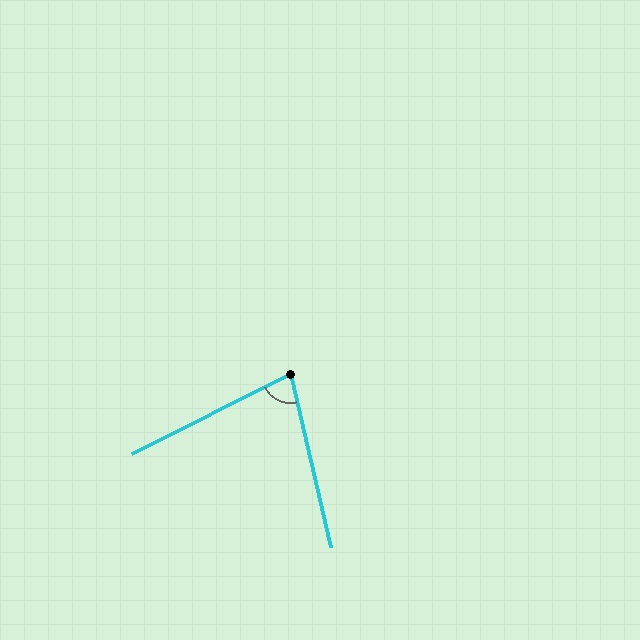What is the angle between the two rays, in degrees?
Approximately 76 degrees.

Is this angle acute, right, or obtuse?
It is acute.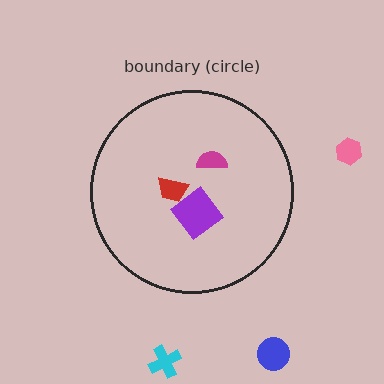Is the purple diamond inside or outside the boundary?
Inside.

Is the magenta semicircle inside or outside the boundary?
Inside.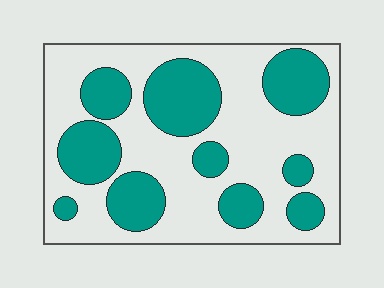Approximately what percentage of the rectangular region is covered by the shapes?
Approximately 35%.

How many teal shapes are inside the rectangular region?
10.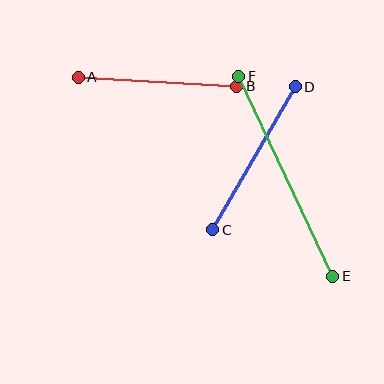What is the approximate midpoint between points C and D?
The midpoint is at approximately (254, 158) pixels.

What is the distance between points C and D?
The distance is approximately 165 pixels.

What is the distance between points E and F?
The distance is approximately 221 pixels.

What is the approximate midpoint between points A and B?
The midpoint is at approximately (157, 82) pixels.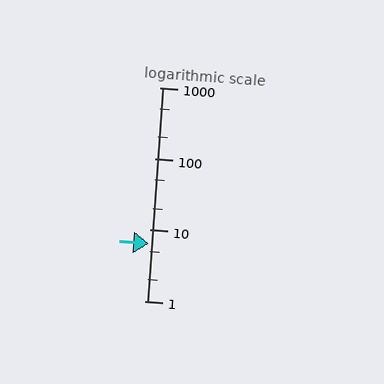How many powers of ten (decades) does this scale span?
The scale spans 3 decades, from 1 to 1000.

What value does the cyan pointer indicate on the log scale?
The pointer indicates approximately 6.4.